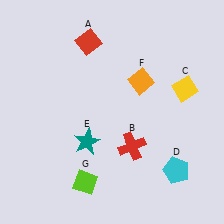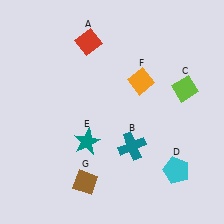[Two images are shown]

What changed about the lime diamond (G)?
In Image 1, G is lime. In Image 2, it changed to brown.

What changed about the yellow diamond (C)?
In Image 1, C is yellow. In Image 2, it changed to lime.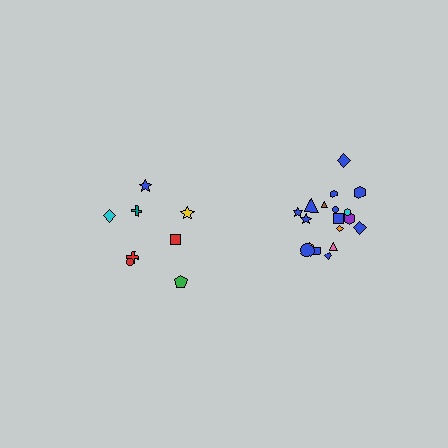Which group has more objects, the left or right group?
The right group.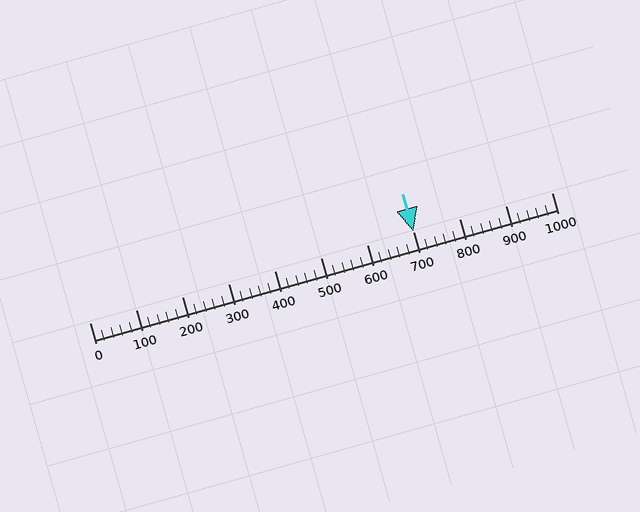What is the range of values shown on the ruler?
The ruler shows values from 0 to 1000.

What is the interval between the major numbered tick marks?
The major tick marks are spaced 100 units apart.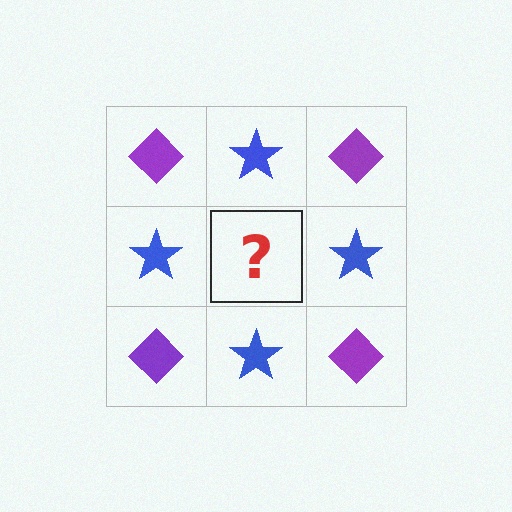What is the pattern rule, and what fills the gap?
The rule is that it alternates purple diamond and blue star in a checkerboard pattern. The gap should be filled with a purple diamond.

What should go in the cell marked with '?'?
The missing cell should contain a purple diamond.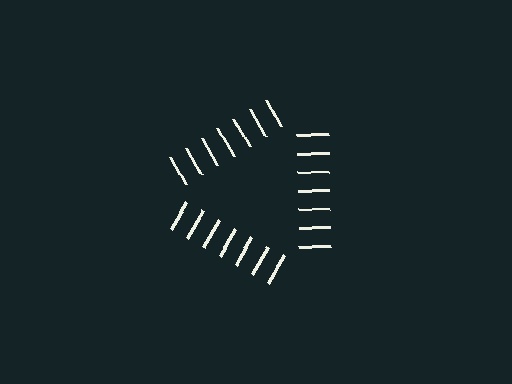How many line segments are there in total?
21 — 7 along each of the 3 edges.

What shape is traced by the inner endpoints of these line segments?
An illusory triangle — the line segments terminate on its edges but no continuous stroke is drawn.